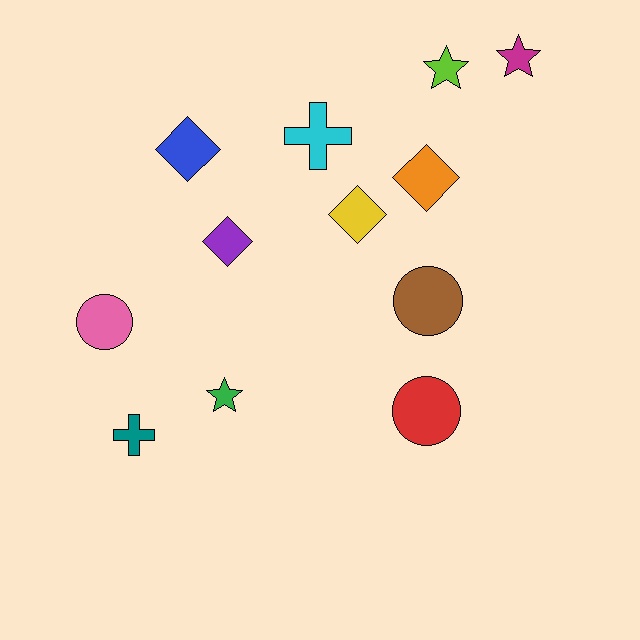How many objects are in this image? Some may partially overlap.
There are 12 objects.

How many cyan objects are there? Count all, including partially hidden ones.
There is 1 cyan object.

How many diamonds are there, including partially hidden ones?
There are 4 diamonds.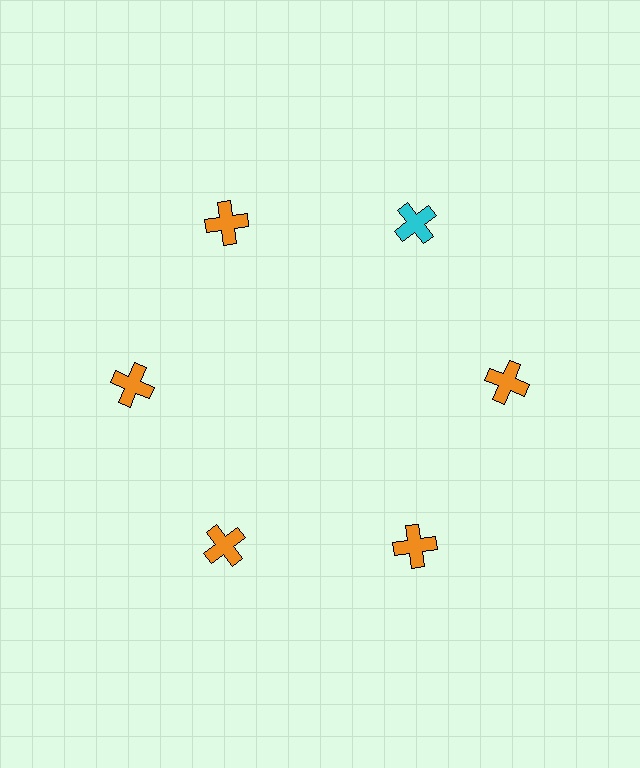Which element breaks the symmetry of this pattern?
The cyan cross at roughly the 1 o'clock position breaks the symmetry. All other shapes are orange crosses.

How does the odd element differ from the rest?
It has a different color: cyan instead of orange.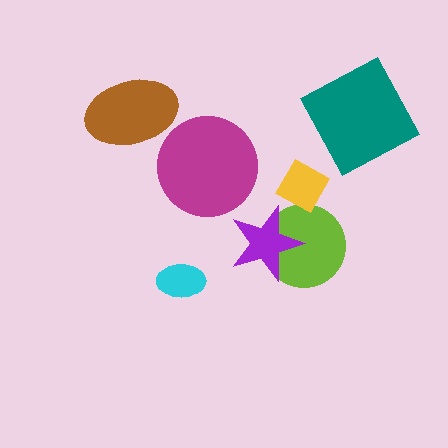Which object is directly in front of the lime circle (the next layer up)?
The purple star is directly in front of the lime circle.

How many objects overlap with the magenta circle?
0 objects overlap with the magenta circle.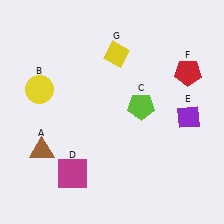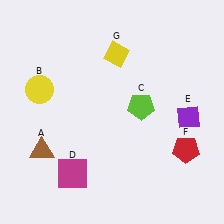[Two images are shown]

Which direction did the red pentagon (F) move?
The red pentagon (F) moved down.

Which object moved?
The red pentagon (F) moved down.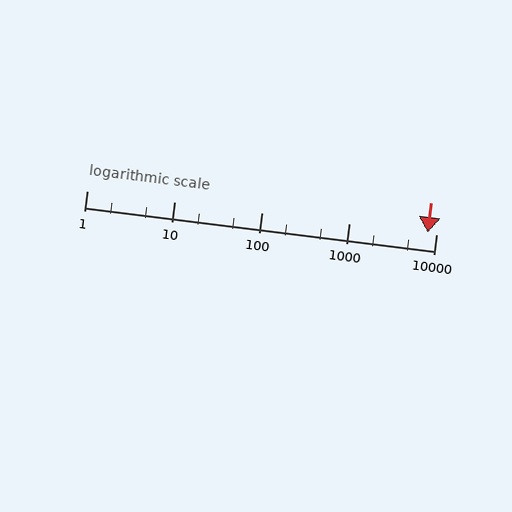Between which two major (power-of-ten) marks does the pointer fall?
The pointer is between 1000 and 10000.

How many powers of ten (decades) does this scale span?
The scale spans 4 decades, from 1 to 10000.